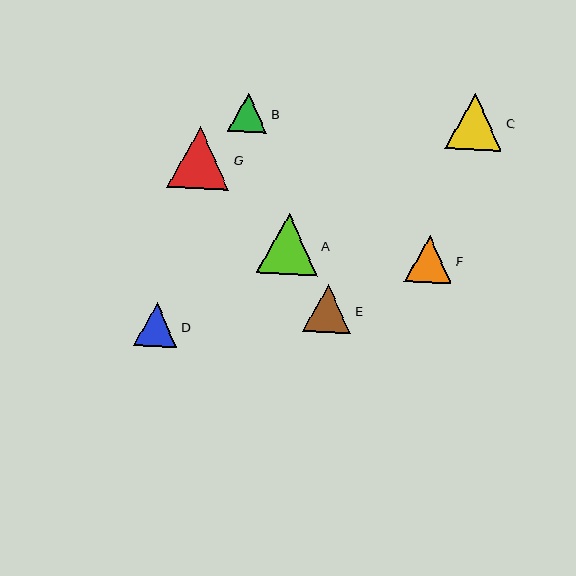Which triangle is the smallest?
Triangle B is the smallest with a size of approximately 39 pixels.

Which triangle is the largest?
Triangle G is the largest with a size of approximately 62 pixels.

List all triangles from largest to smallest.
From largest to smallest: G, A, C, E, F, D, B.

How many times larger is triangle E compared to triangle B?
Triangle E is approximately 1.2 times the size of triangle B.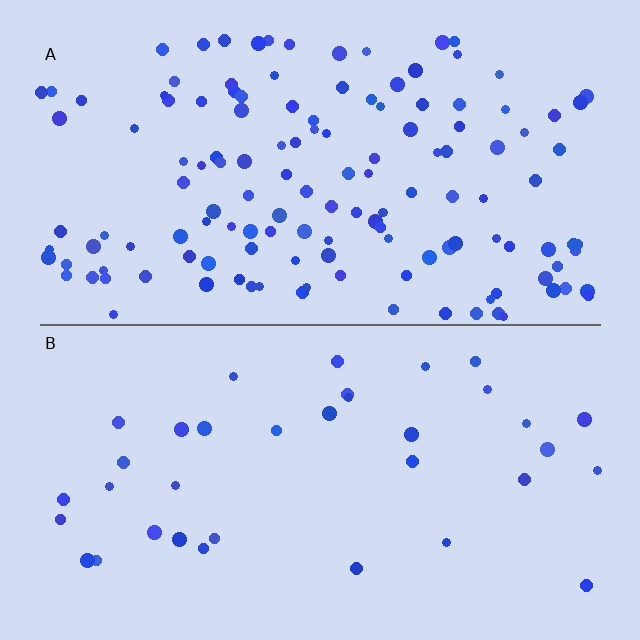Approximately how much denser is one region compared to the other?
Approximately 3.8× — region A over region B.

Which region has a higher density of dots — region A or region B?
A (the top).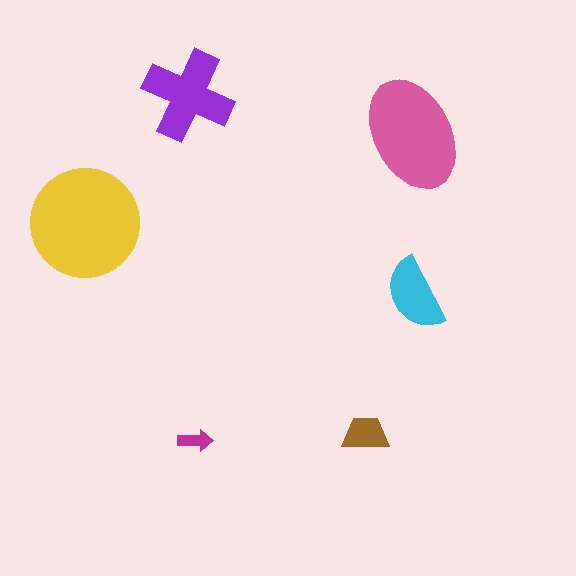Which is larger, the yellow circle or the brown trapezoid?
The yellow circle.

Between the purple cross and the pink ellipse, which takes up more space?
The pink ellipse.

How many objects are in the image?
There are 6 objects in the image.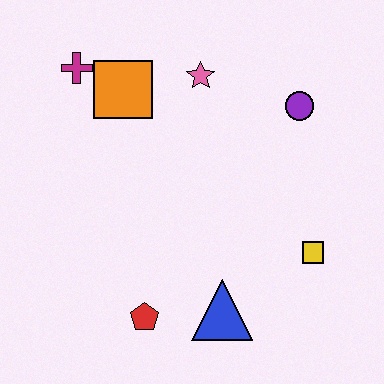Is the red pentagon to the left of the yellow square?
Yes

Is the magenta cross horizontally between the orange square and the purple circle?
No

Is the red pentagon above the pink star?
No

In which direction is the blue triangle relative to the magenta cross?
The blue triangle is below the magenta cross.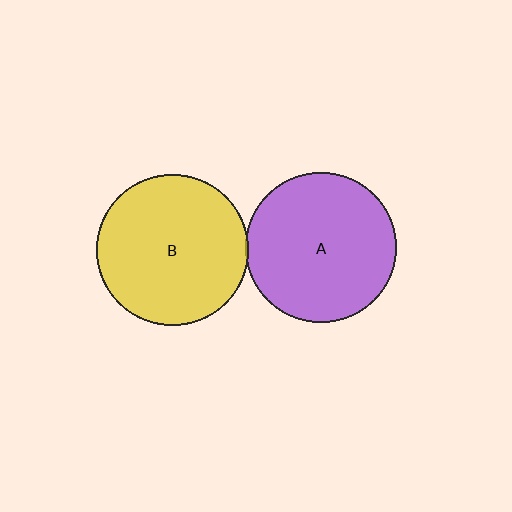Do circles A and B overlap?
Yes.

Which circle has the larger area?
Circle B (yellow).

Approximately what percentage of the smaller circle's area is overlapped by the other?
Approximately 5%.